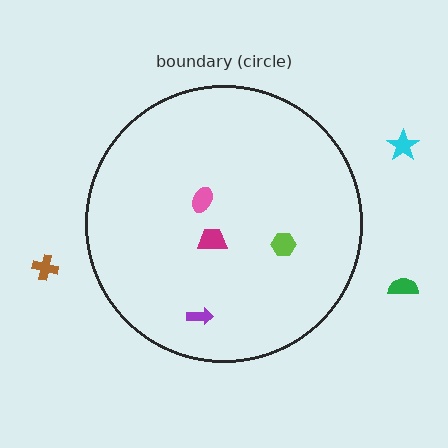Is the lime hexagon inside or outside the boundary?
Inside.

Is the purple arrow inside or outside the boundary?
Inside.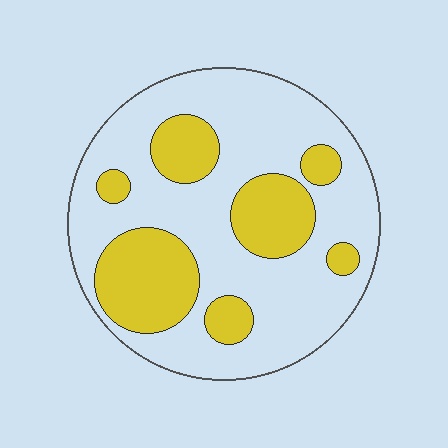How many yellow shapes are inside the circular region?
7.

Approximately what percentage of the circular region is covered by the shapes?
Approximately 30%.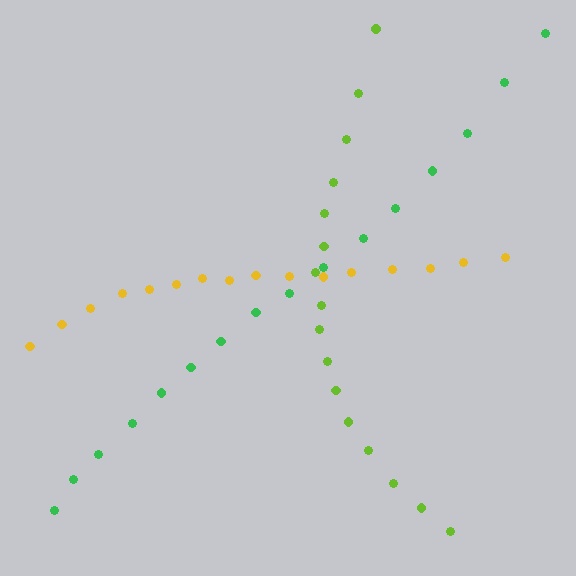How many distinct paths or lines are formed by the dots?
There are 3 distinct paths.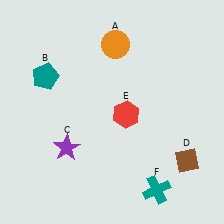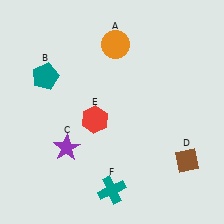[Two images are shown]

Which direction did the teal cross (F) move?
The teal cross (F) moved left.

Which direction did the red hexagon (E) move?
The red hexagon (E) moved left.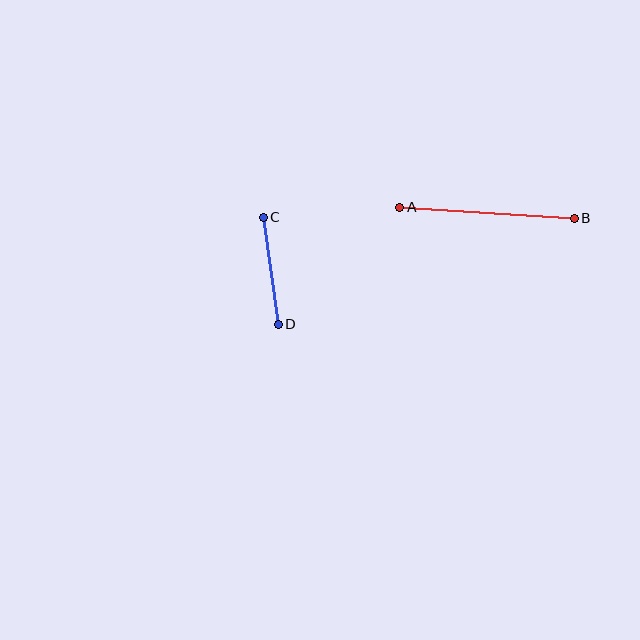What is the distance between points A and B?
The distance is approximately 175 pixels.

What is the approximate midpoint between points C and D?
The midpoint is at approximately (271, 271) pixels.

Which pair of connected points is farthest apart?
Points A and B are farthest apart.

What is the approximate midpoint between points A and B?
The midpoint is at approximately (487, 213) pixels.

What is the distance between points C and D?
The distance is approximately 108 pixels.